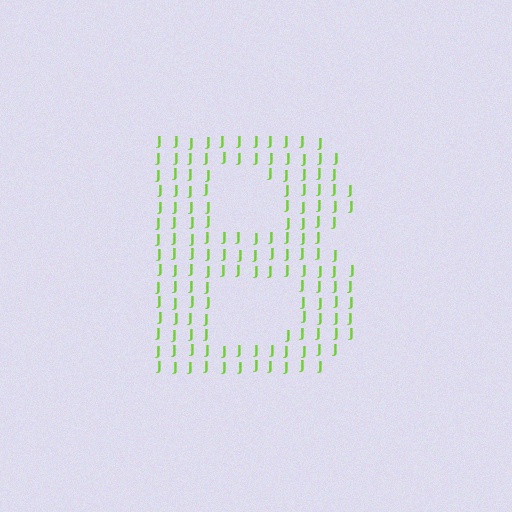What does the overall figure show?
The overall figure shows the letter B.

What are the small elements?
The small elements are letter J's.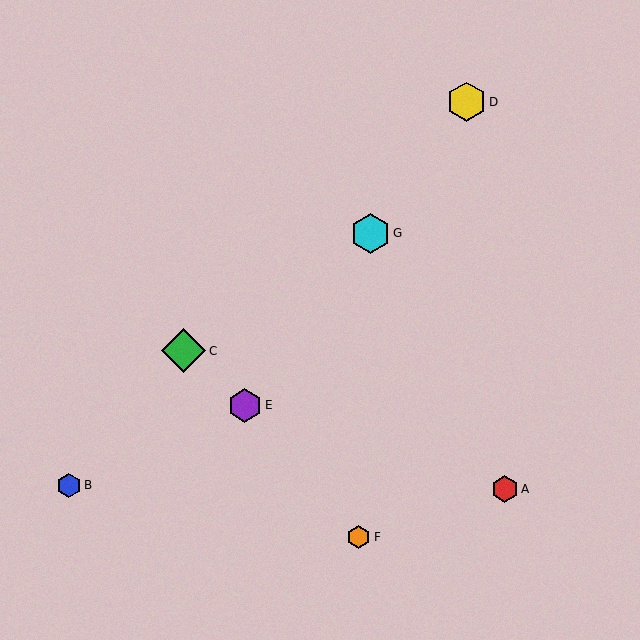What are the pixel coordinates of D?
Object D is at (467, 102).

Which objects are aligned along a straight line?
Objects D, E, G are aligned along a straight line.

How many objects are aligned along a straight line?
3 objects (D, E, G) are aligned along a straight line.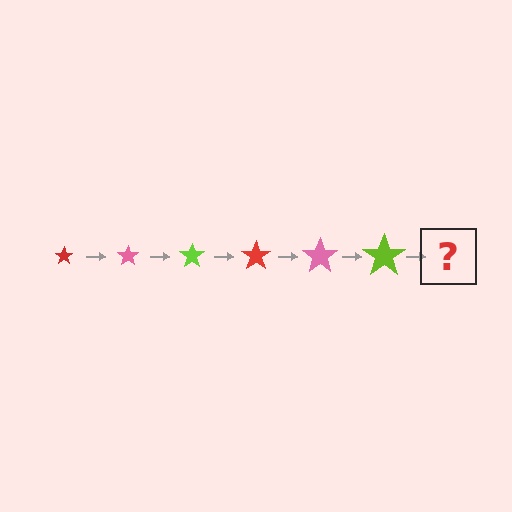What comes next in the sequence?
The next element should be a red star, larger than the previous one.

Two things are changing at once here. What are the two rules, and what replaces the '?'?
The two rules are that the star grows larger each step and the color cycles through red, pink, and lime. The '?' should be a red star, larger than the previous one.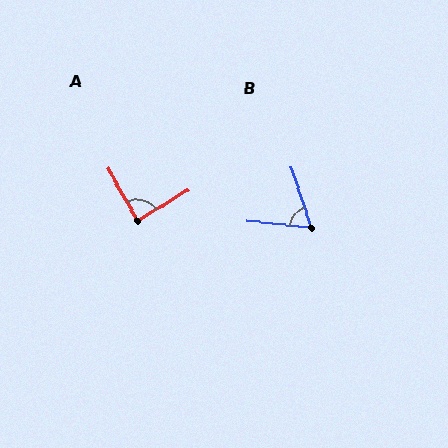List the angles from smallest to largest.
B (66°), A (87°).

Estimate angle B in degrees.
Approximately 66 degrees.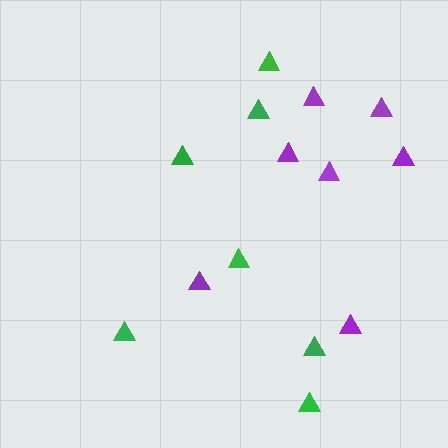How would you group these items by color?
There are 2 groups: one group of green triangles (7) and one group of purple triangles (7).